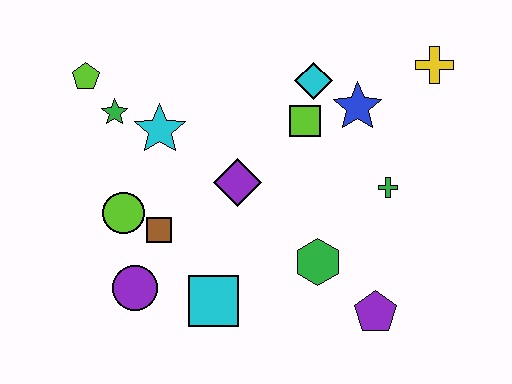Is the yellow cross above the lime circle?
Yes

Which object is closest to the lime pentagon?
The green star is closest to the lime pentagon.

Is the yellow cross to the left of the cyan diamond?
No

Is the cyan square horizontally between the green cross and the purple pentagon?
No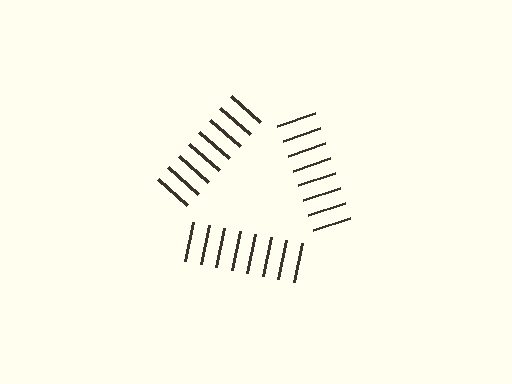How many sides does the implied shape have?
3 sides — the line-ends trace a triangle.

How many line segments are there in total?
24 — 8 along each of the 3 edges.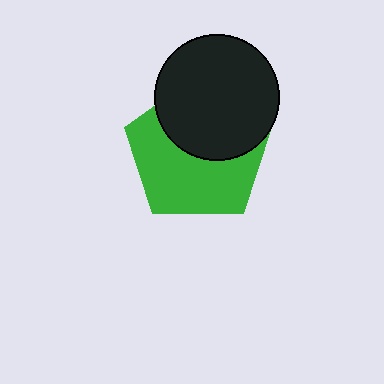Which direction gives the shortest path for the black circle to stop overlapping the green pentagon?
Moving up gives the shortest separation.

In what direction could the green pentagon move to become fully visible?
The green pentagon could move down. That would shift it out from behind the black circle entirely.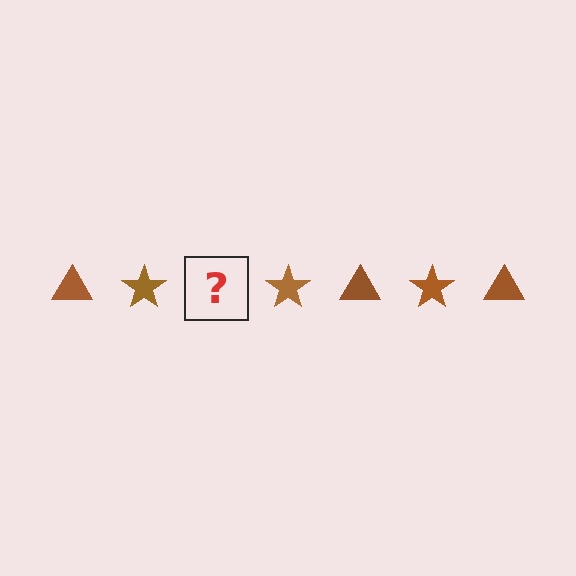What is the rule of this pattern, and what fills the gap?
The rule is that the pattern cycles through triangle, star shapes in brown. The gap should be filled with a brown triangle.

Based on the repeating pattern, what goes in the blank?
The blank should be a brown triangle.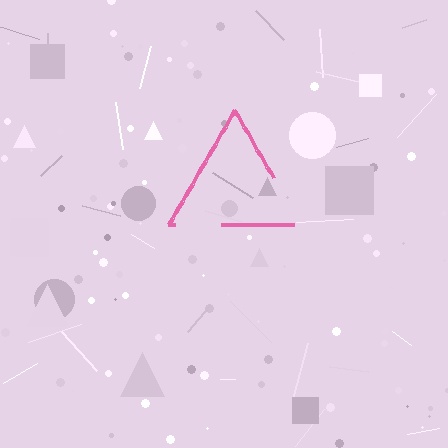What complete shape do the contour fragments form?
The contour fragments form a triangle.